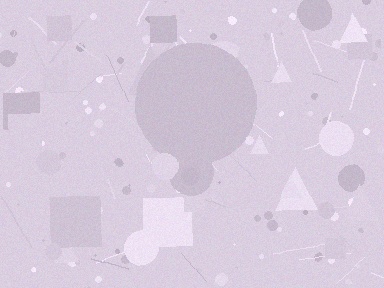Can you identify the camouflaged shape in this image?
The camouflaged shape is a circle.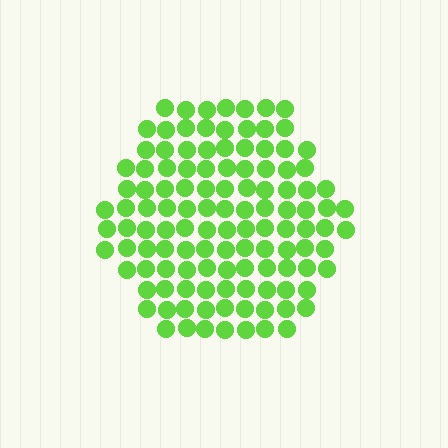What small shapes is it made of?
It is made of small circles.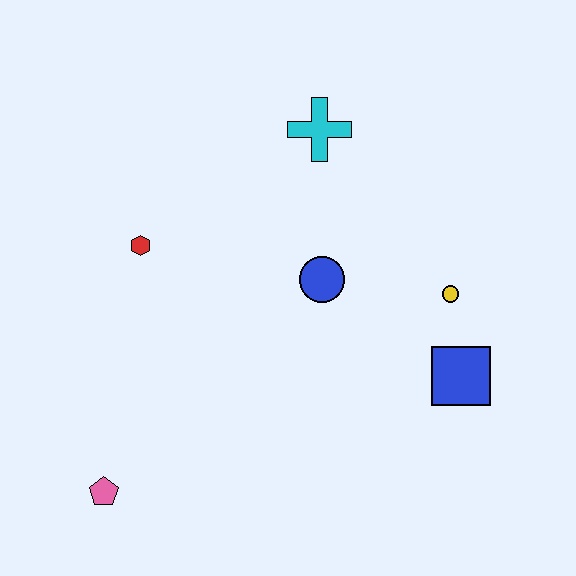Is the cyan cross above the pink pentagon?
Yes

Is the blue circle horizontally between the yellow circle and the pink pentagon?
Yes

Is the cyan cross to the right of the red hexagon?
Yes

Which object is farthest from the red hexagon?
The blue square is farthest from the red hexagon.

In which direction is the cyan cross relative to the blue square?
The cyan cross is above the blue square.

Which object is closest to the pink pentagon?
The red hexagon is closest to the pink pentagon.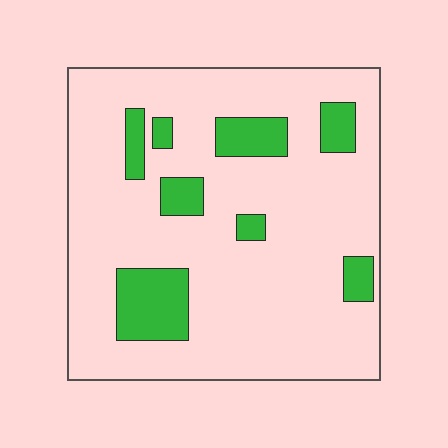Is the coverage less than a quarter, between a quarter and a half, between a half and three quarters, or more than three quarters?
Less than a quarter.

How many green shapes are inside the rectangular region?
8.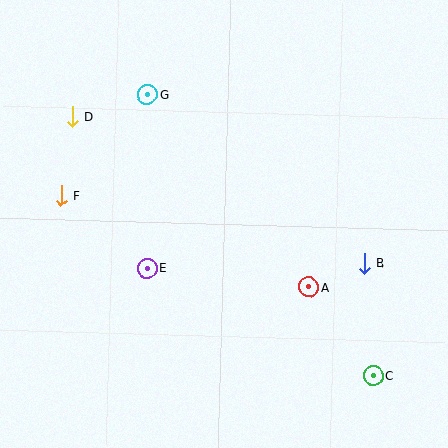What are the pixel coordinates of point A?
Point A is at (309, 287).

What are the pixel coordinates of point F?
Point F is at (61, 196).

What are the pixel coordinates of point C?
Point C is at (373, 376).